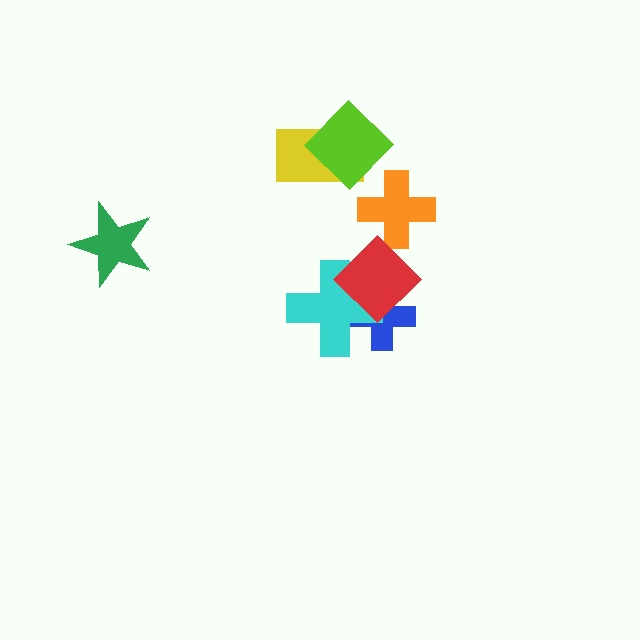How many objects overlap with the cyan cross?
2 objects overlap with the cyan cross.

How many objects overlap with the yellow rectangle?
1 object overlaps with the yellow rectangle.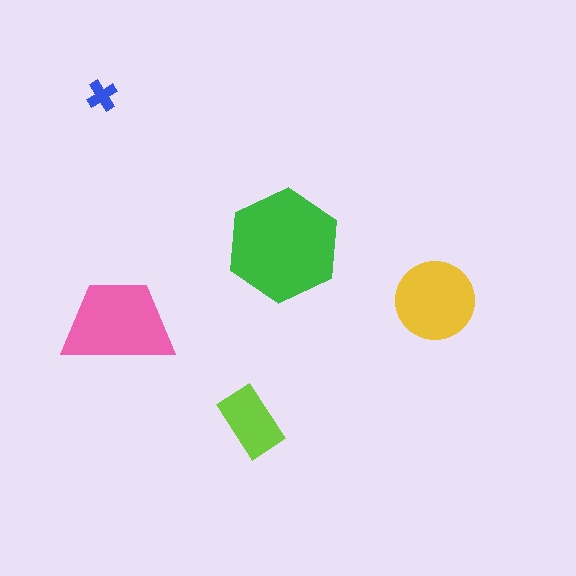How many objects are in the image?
There are 5 objects in the image.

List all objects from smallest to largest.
The blue cross, the lime rectangle, the yellow circle, the pink trapezoid, the green hexagon.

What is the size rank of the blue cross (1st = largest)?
5th.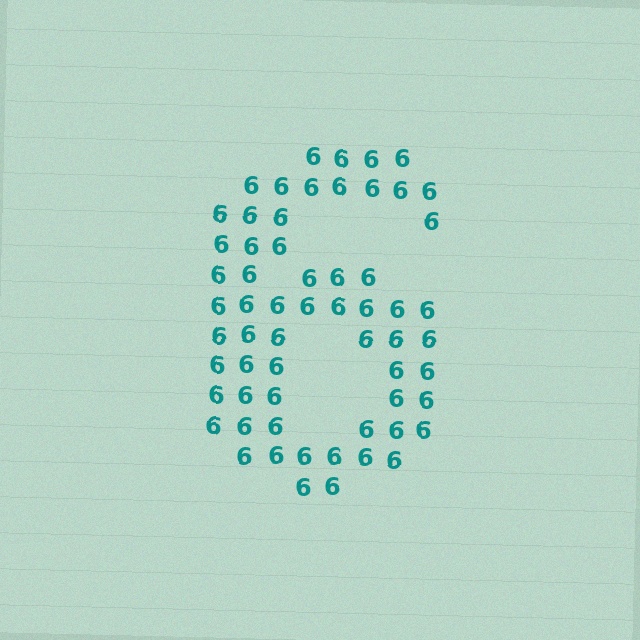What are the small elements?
The small elements are digit 6's.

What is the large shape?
The large shape is the digit 6.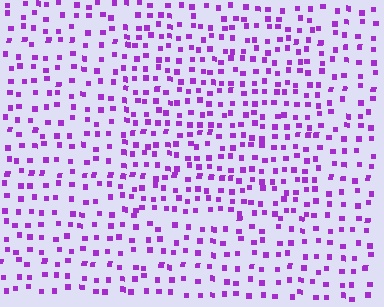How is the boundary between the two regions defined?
The boundary is defined by a change in element density (approximately 1.5x ratio). All elements are the same color, size, and shape.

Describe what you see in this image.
The image contains small purple elements arranged at two different densities. A rectangle-shaped region is visible where the elements are more densely packed than the surrounding area.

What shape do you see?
I see a rectangle.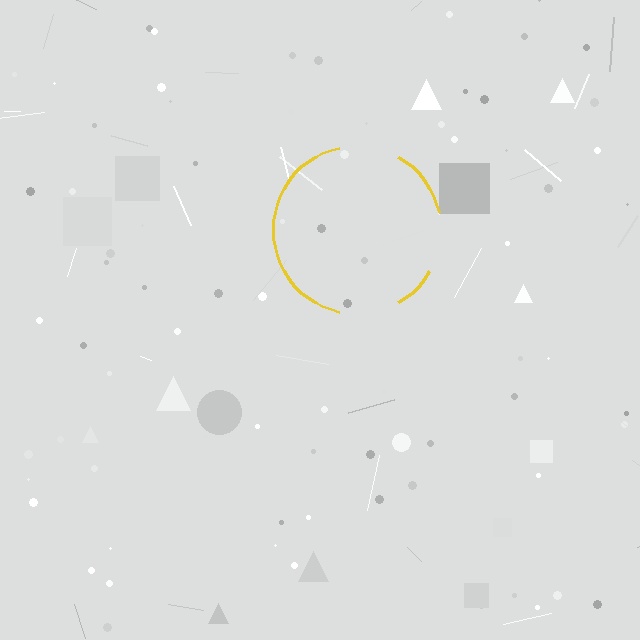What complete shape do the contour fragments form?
The contour fragments form a circle.